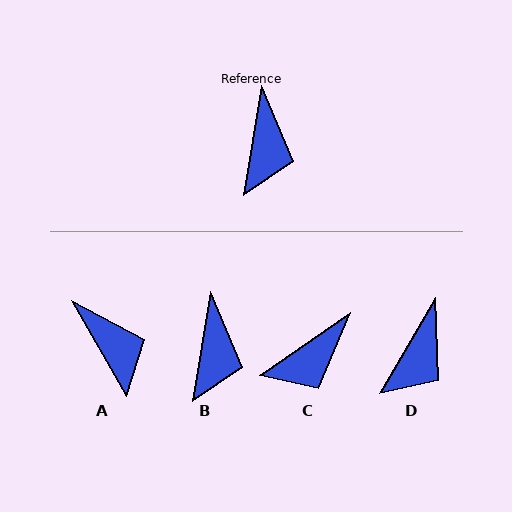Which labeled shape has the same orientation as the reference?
B.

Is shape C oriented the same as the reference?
No, it is off by about 46 degrees.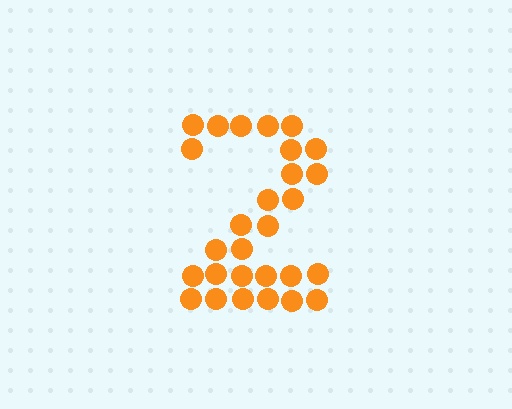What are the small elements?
The small elements are circles.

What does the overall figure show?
The overall figure shows the digit 2.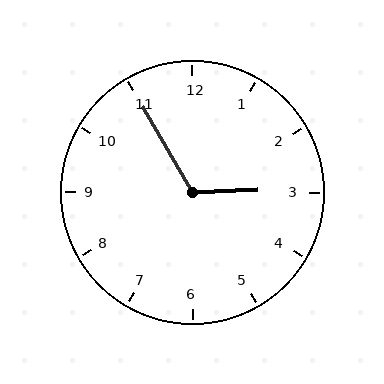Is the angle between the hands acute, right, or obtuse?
It is obtuse.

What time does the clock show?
2:55.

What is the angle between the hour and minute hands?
Approximately 118 degrees.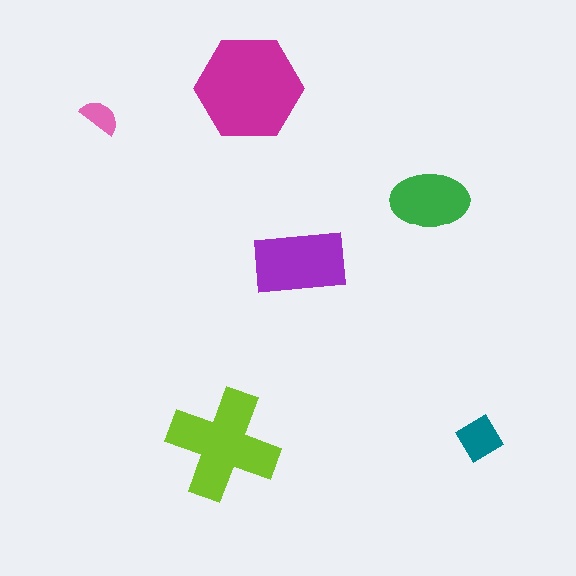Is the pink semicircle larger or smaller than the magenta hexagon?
Smaller.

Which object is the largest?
The magenta hexagon.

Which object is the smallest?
The pink semicircle.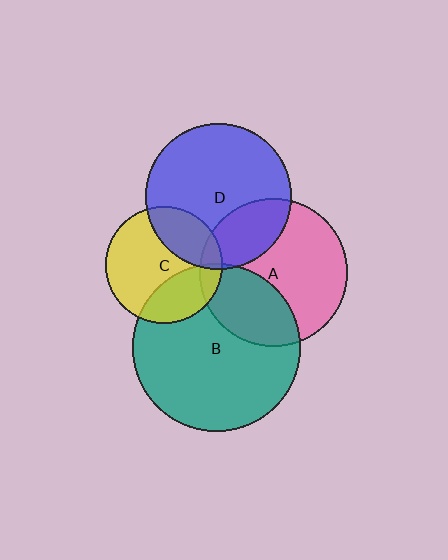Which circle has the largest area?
Circle B (teal).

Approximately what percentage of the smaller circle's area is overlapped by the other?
Approximately 10%.